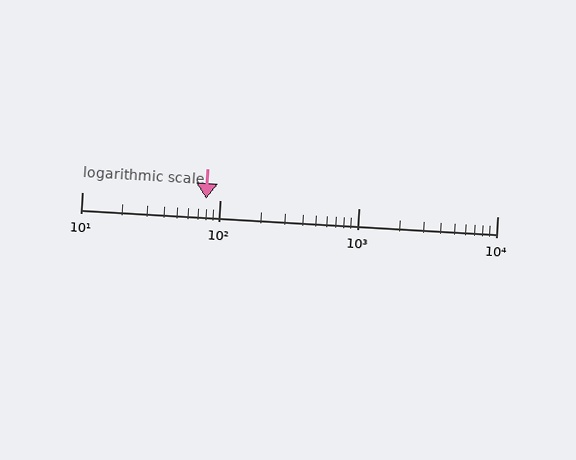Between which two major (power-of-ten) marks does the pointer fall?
The pointer is between 10 and 100.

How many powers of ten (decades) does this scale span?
The scale spans 3 decades, from 10 to 10000.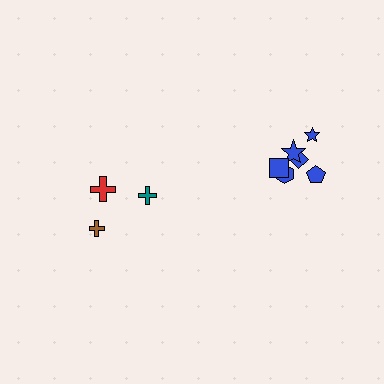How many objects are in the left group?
There are 3 objects.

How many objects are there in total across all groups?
There are 9 objects.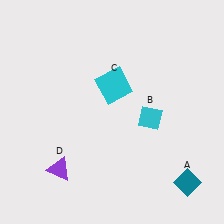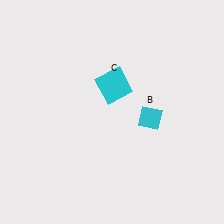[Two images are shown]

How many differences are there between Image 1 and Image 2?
There are 2 differences between the two images.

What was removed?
The teal diamond (A), the purple triangle (D) were removed in Image 2.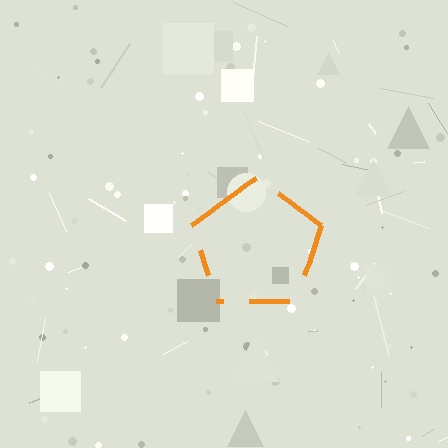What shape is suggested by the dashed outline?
The dashed outline suggests a pentagon.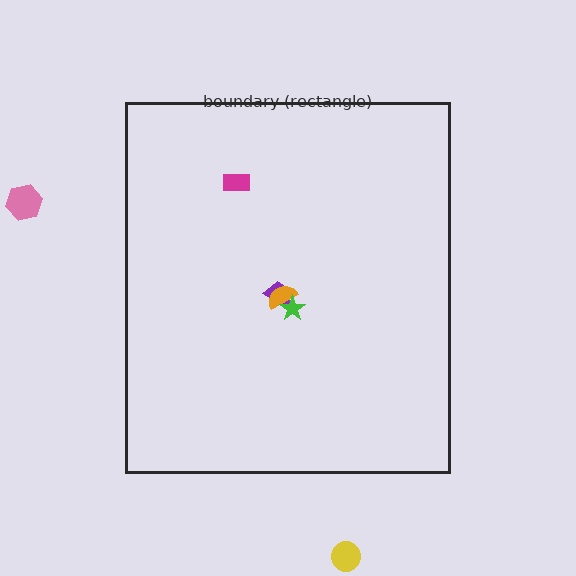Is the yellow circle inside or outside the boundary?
Outside.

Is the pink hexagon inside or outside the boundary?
Outside.